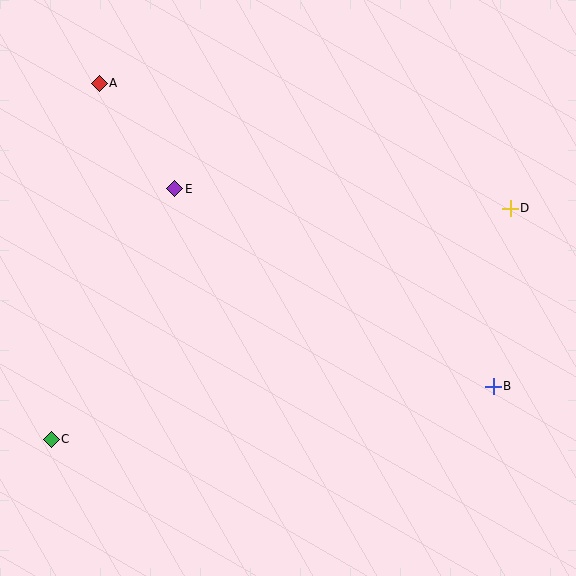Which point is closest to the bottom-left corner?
Point C is closest to the bottom-left corner.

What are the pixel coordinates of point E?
Point E is at (175, 189).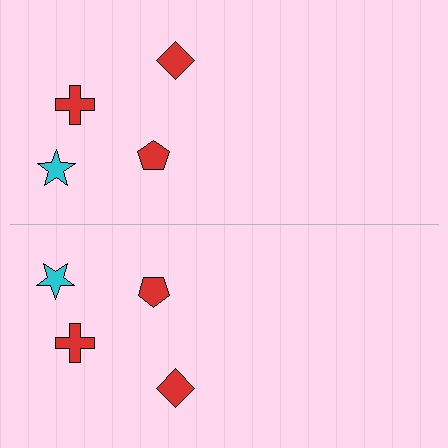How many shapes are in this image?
There are 8 shapes in this image.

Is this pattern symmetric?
Yes, this pattern has bilateral (reflection) symmetry.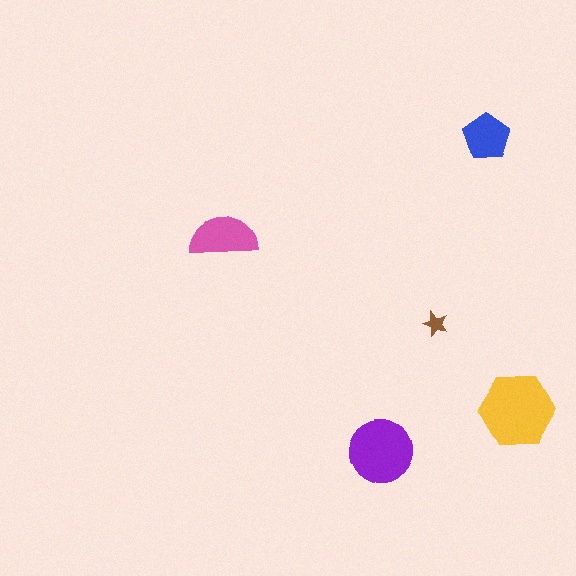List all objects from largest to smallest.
The yellow hexagon, the purple circle, the pink semicircle, the blue pentagon, the brown star.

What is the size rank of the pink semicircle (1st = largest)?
3rd.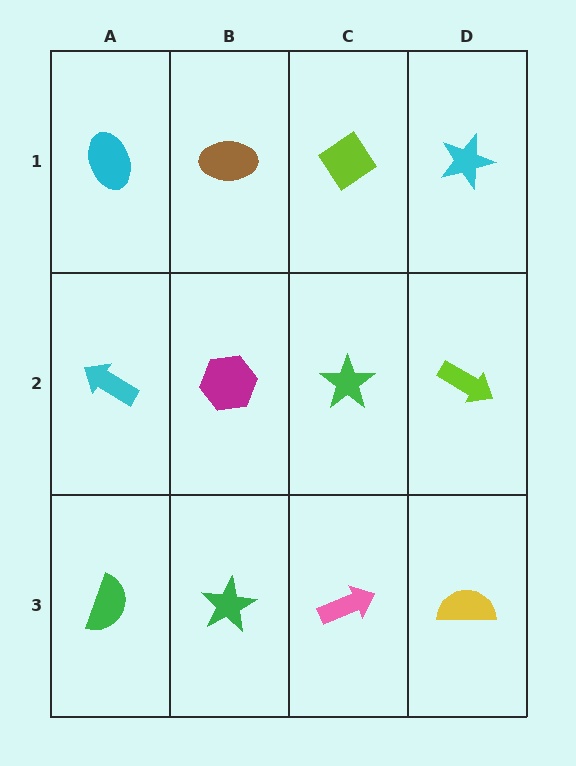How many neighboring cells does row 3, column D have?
2.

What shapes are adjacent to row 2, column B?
A brown ellipse (row 1, column B), a green star (row 3, column B), a cyan arrow (row 2, column A), a green star (row 2, column C).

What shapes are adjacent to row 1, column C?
A green star (row 2, column C), a brown ellipse (row 1, column B), a cyan star (row 1, column D).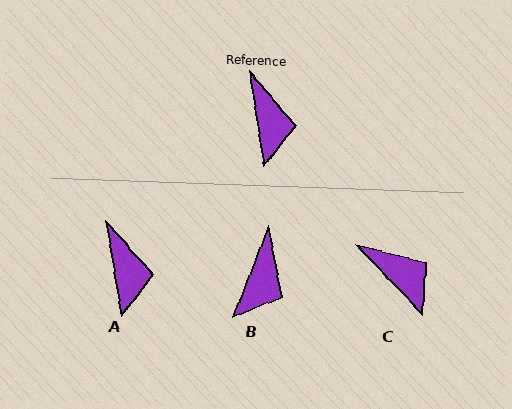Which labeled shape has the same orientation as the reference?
A.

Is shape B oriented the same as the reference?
No, it is off by about 30 degrees.